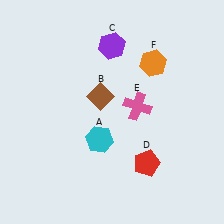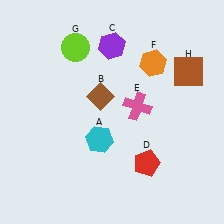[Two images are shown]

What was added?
A lime circle (G), a brown square (H) were added in Image 2.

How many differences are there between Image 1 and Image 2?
There are 2 differences between the two images.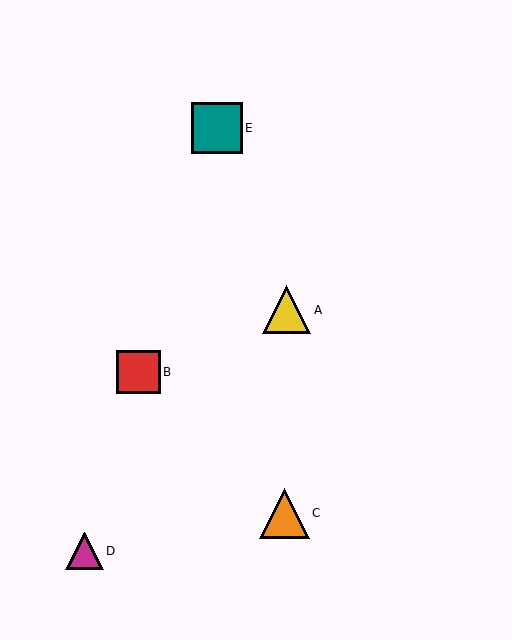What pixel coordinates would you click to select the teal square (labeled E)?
Click at (217, 128) to select the teal square E.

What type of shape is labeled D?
Shape D is a magenta triangle.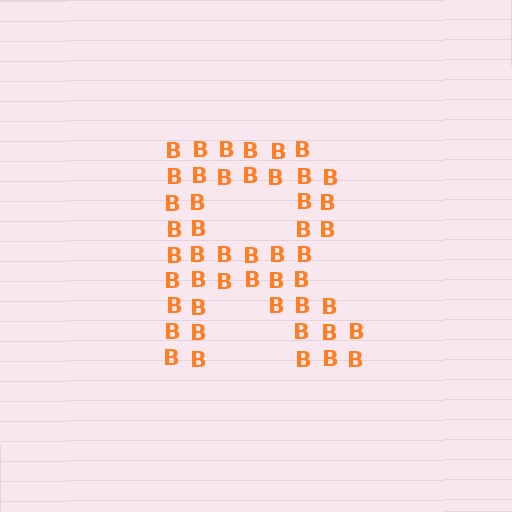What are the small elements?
The small elements are letter B's.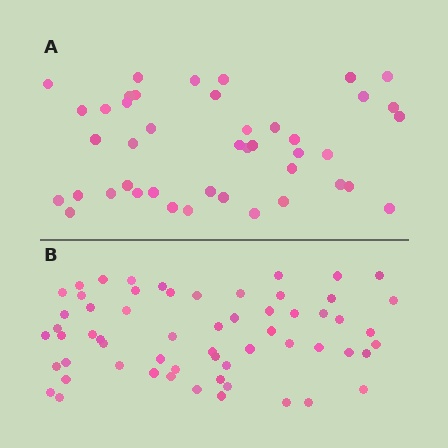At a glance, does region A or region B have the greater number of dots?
Region B (the bottom region) has more dots.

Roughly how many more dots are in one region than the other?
Region B has approximately 15 more dots than region A.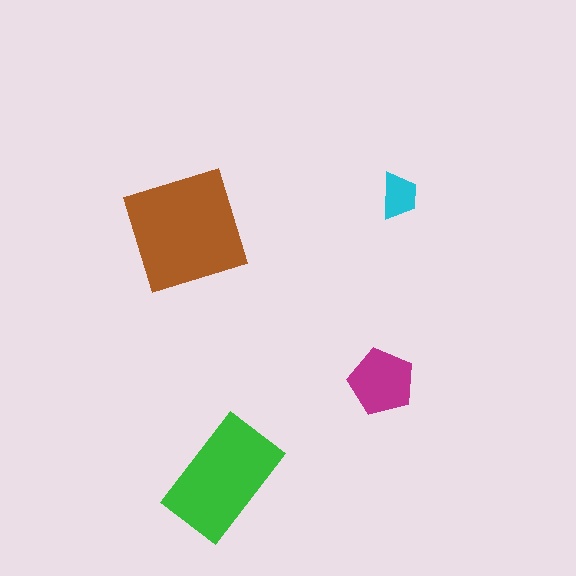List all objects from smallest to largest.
The cyan trapezoid, the magenta pentagon, the green rectangle, the brown square.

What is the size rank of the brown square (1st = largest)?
1st.